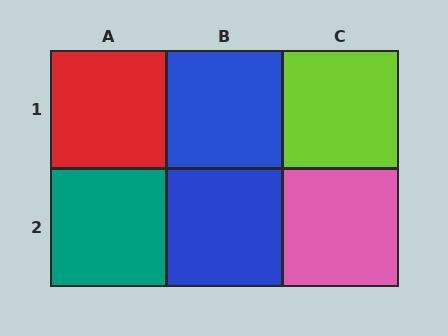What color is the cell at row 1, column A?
Red.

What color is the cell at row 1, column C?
Lime.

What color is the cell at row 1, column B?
Blue.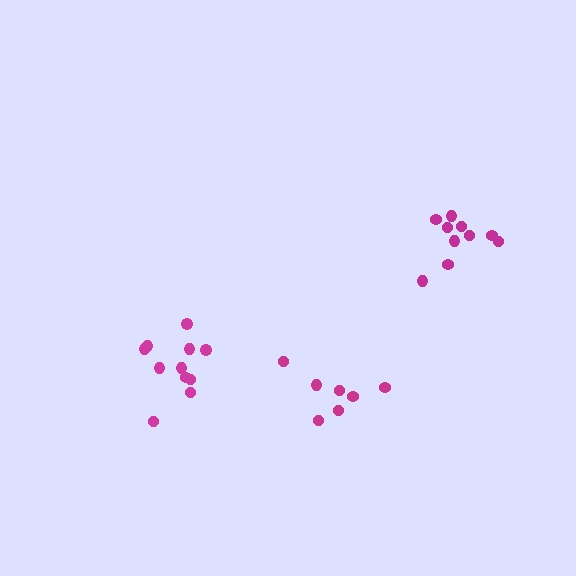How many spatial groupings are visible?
There are 3 spatial groupings.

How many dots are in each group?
Group 1: 10 dots, Group 2: 7 dots, Group 3: 11 dots (28 total).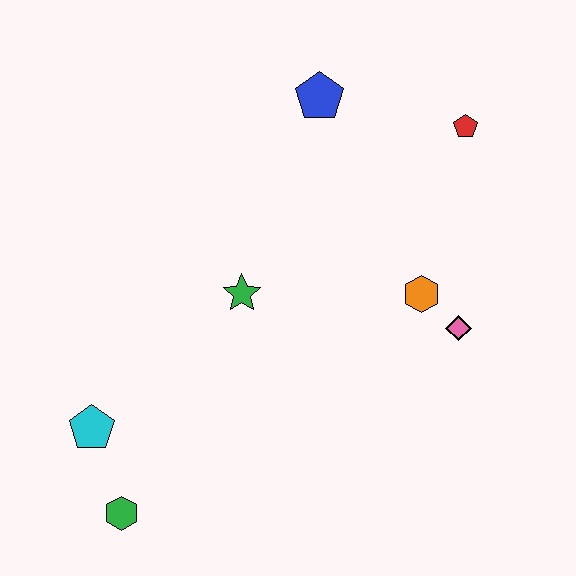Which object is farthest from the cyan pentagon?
The red pentagon is farthest from the cyan pentagon.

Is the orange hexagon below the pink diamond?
No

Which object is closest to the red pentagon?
The blue pentagon is closest to the red pentagon.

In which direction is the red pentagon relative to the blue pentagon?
The red pentagon is to the right of the blue pentagon.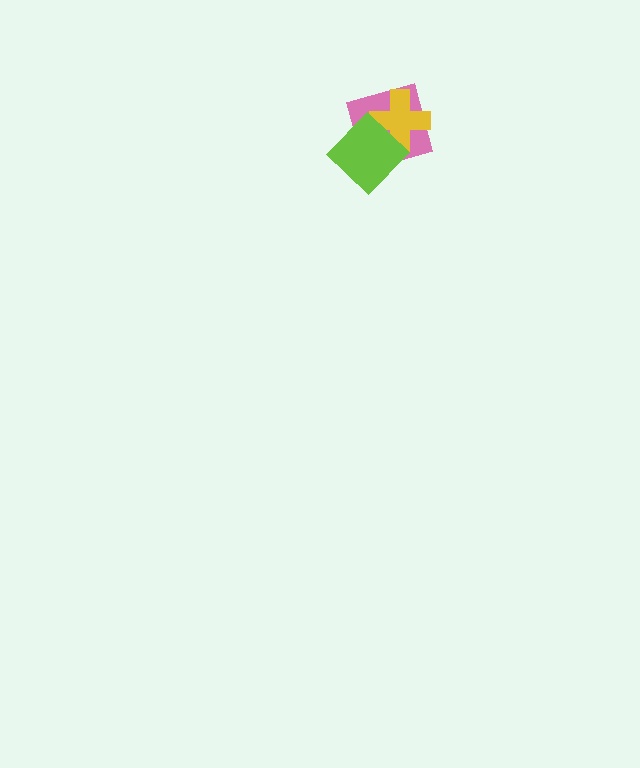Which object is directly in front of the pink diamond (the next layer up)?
The yellow cross is directly in front of the pink diamond.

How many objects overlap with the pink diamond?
2 objects overlap with the pink diamond.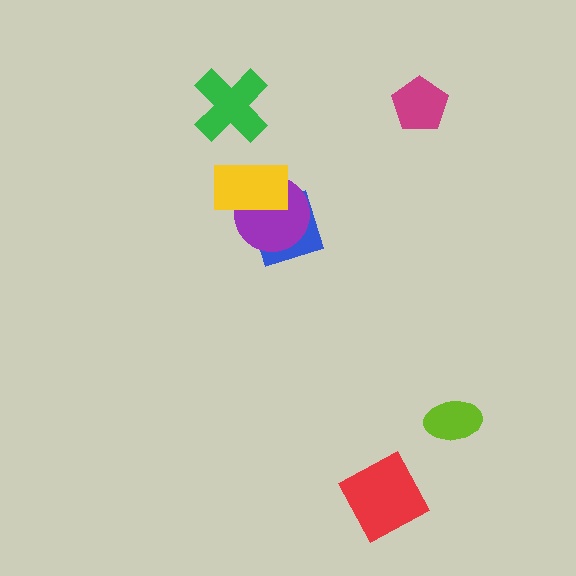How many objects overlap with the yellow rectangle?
2 objects overlap with the yellow rectangle.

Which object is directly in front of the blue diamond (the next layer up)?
The purple circle is directly in front of the blue diamond.